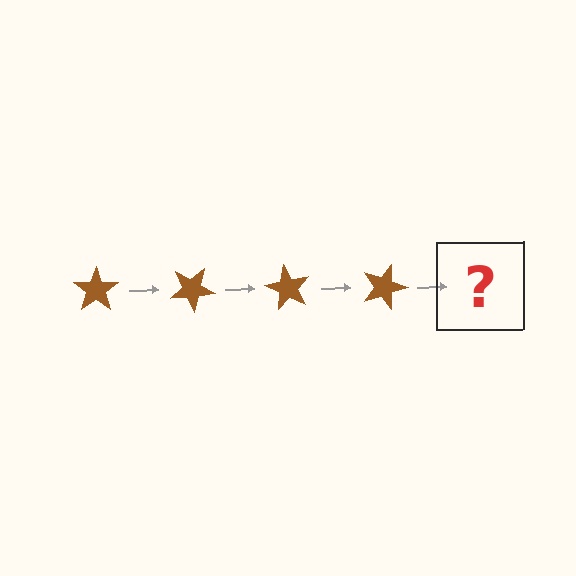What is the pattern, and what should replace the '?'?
The pattern is that the star rotates 30 degrees each step. The '?' should be a brown star rotated 120 degrees.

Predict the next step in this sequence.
The next step is a brown star rotated 120 degrees.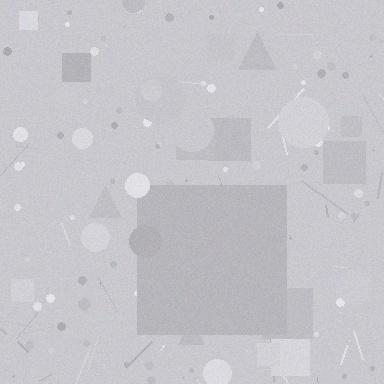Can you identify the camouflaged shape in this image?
The camouflaged shape is a square.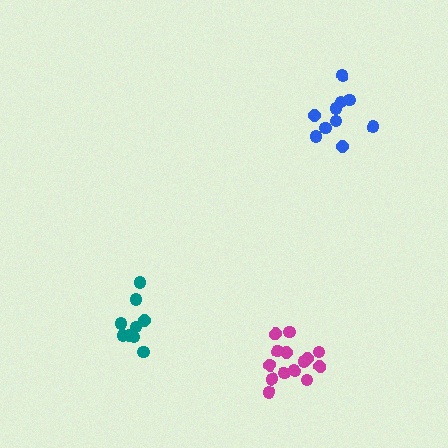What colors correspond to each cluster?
The clusters are colored: teal, magenta, blue.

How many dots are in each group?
Group 1: 10 dots, Group 2: 14 dots, Group 3: 10 dots (34 total).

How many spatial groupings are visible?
There are 3 spatial groupings.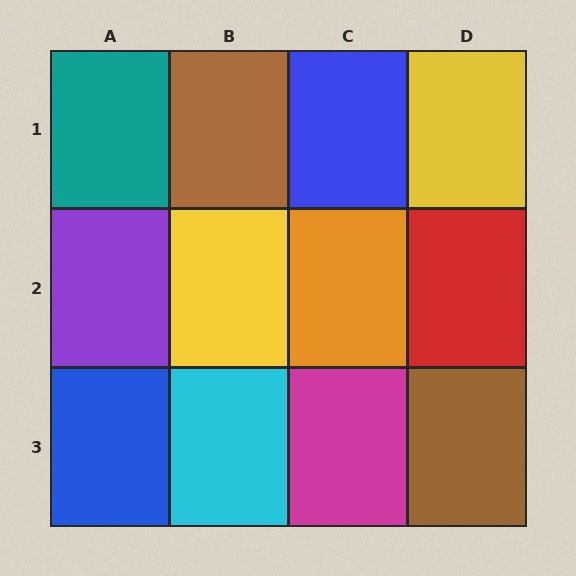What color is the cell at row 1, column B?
Brown.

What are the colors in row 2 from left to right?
Purple, yellow, orange, red.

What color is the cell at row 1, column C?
Blue.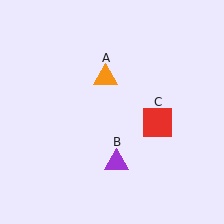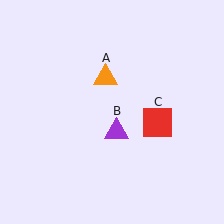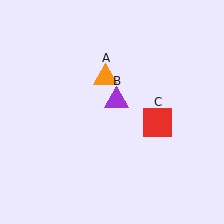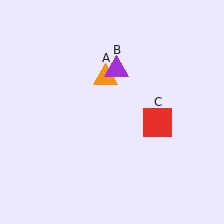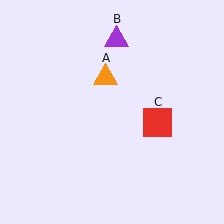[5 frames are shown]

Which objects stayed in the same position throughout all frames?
Orange triangle (object A) and red square (object C) remained stationary.